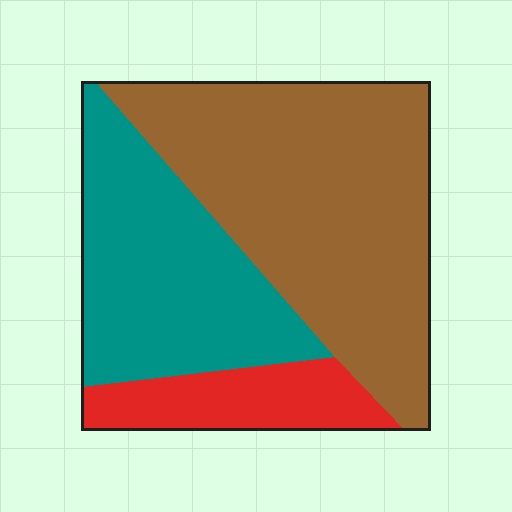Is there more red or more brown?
Brown.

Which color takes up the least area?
Red, at roughly 15%.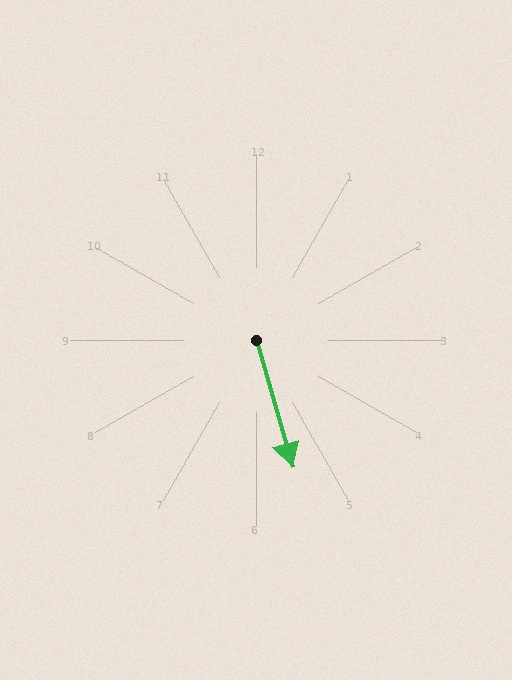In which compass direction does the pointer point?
South.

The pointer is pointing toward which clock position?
Roughly 5 o'clock.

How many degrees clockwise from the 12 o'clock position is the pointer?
Approximately 164 degrees.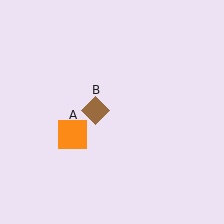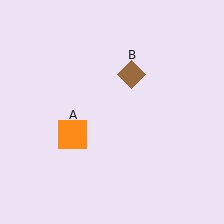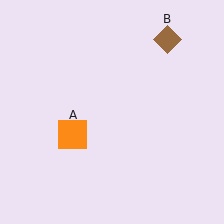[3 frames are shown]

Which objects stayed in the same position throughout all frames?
Orange square (object A) remained stationary.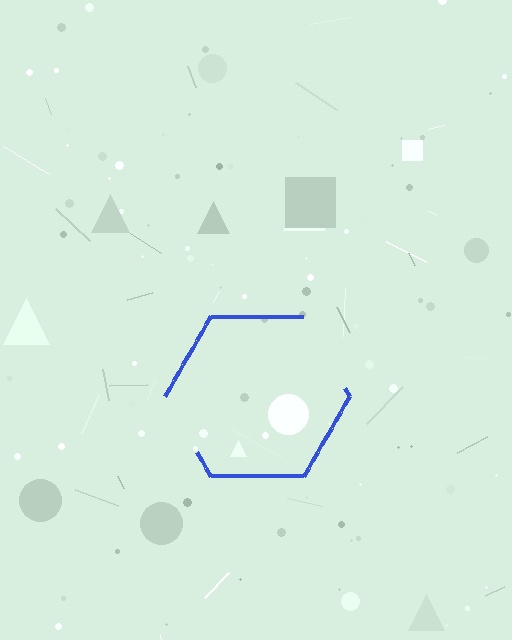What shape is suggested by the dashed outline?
The dashed outline suggests a hexagon.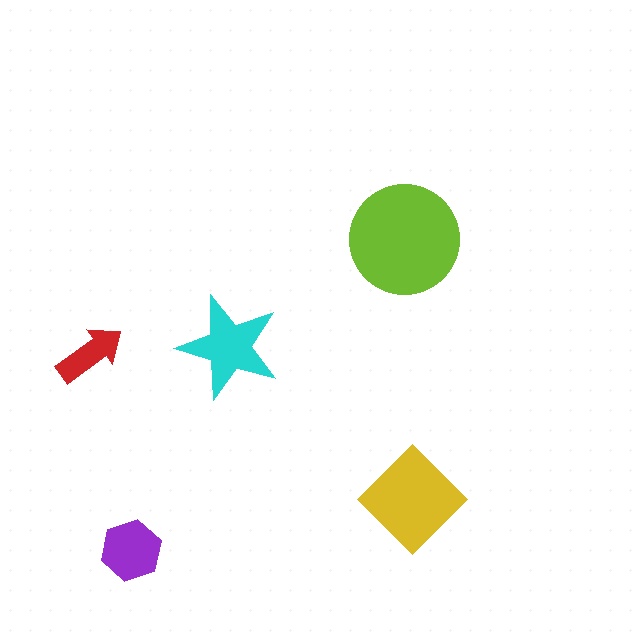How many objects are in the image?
There are 5 objects in the image.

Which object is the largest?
The lime circle.